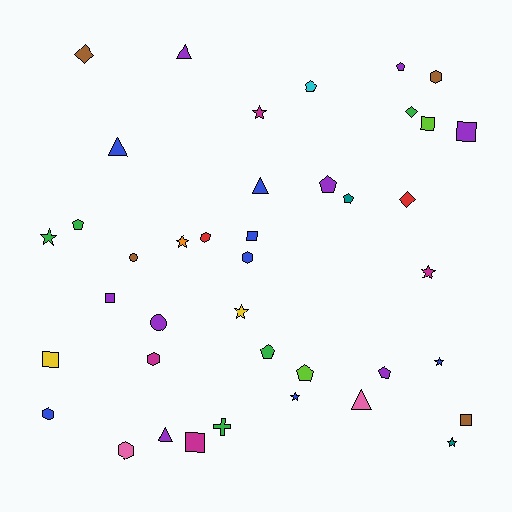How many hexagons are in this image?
There are 6 hexagons.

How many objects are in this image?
There are 40 objects.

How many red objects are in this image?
There are 2 red objects.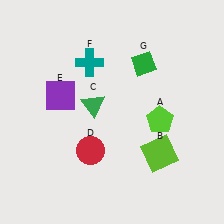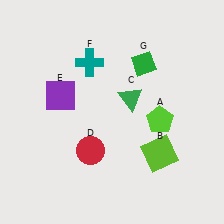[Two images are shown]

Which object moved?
The green triangle (C) moved right.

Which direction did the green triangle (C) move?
The green triangle (C) moved right.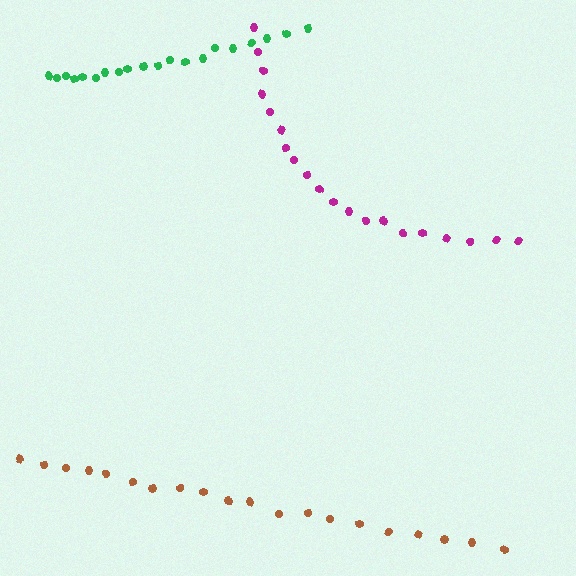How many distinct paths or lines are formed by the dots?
There are 3 distinct paths.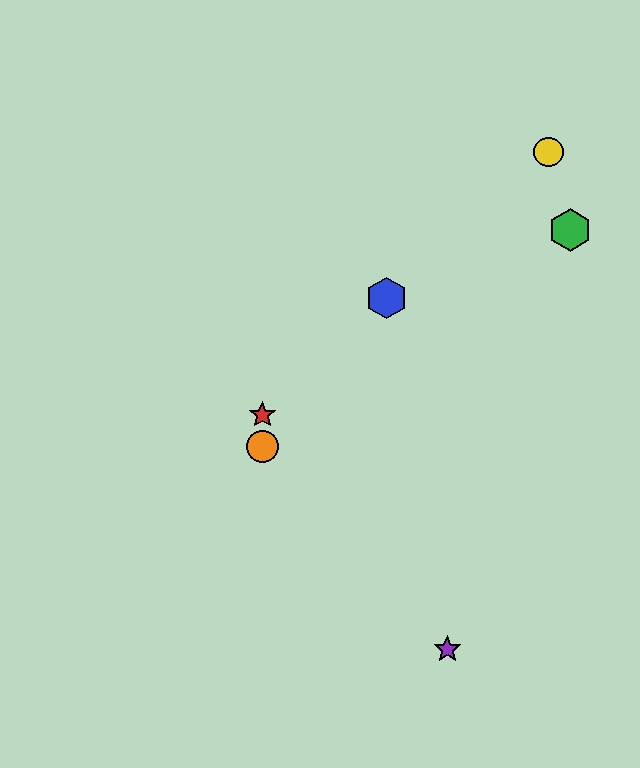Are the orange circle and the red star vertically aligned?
Yes, both are at x≈262.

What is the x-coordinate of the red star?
The red star is at x≈262.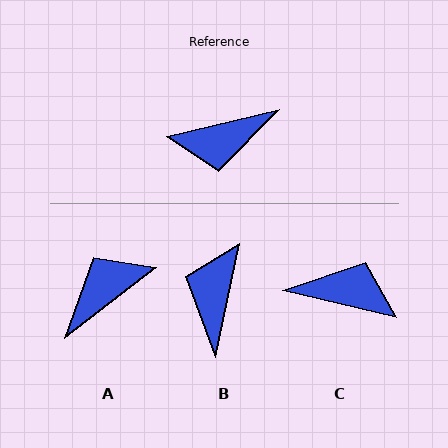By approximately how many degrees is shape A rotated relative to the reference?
Approximately 156 degrees clockwise.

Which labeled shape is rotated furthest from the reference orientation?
A, about 156 degrees away.